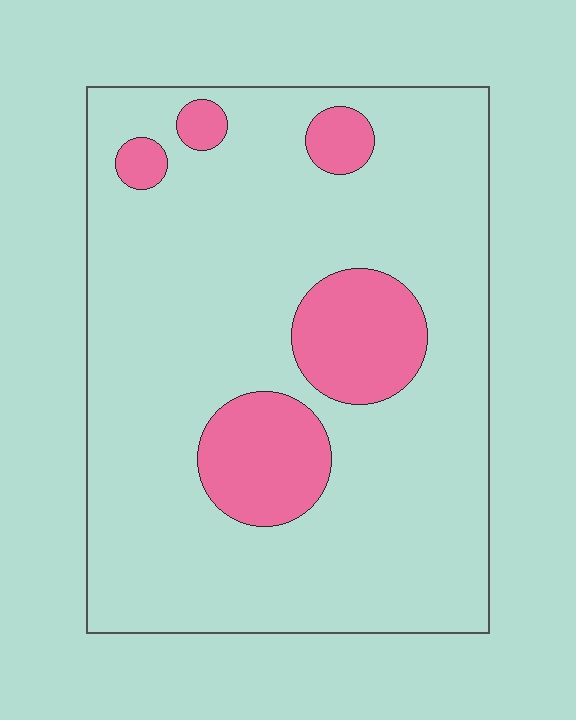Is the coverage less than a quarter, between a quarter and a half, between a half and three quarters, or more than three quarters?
Less than a quarter.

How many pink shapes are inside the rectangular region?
5.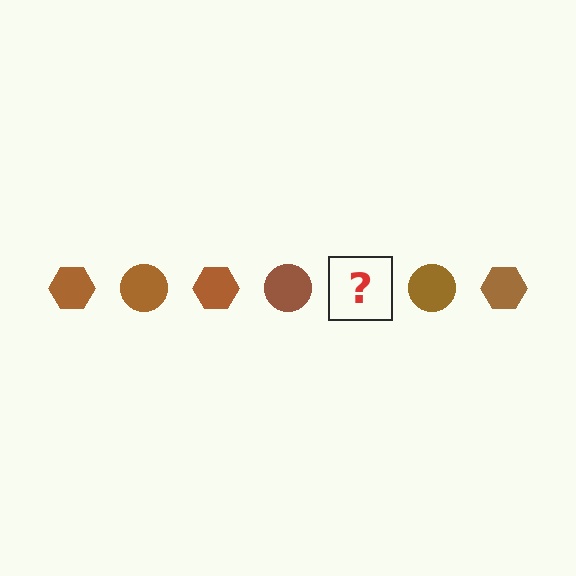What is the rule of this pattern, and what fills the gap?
The rule is that the pattern cycles through hexagon, circle shapes in brown. The gap should be filled with a brown hexagon.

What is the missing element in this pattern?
The missing element is a brown hexagon.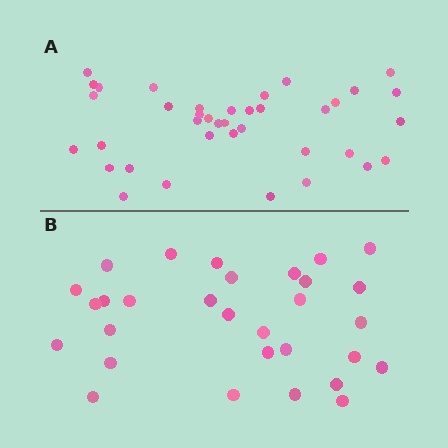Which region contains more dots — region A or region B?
Region A (the top region) has more dots.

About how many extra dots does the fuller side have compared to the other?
Region A has roughly 8 or so more dots than region B.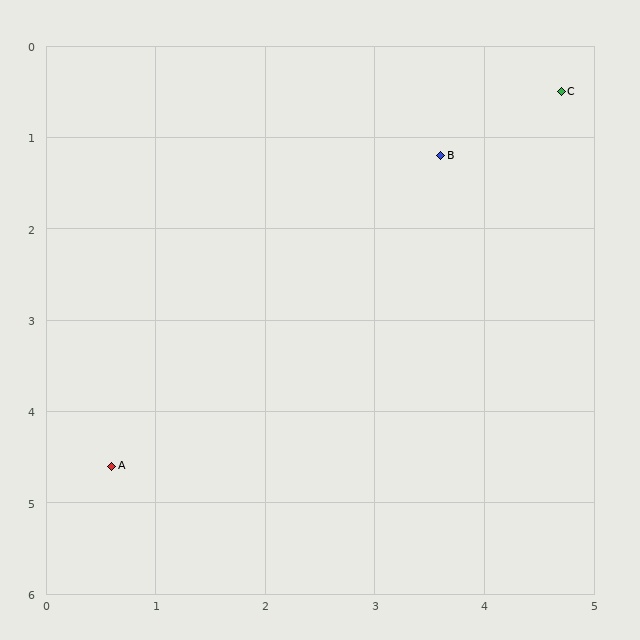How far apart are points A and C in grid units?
Points A and C are about 5.8 grid units apart.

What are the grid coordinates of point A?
Point A is at approximately (0.6, 4.6).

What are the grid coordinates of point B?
Point B is at approximately (3.6, 1.2).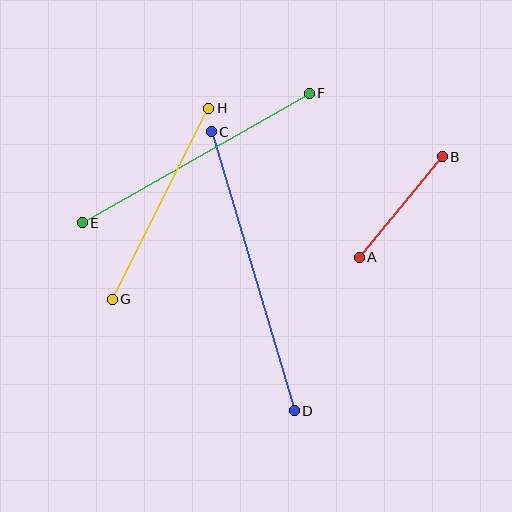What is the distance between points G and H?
The distance is approximately 214 pixels.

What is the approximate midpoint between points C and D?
The midpoint is at approximately (253, 271) pixels.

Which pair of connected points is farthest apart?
Points C and D are farthest apart.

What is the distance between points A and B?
The distance is approximately 130 pixels.